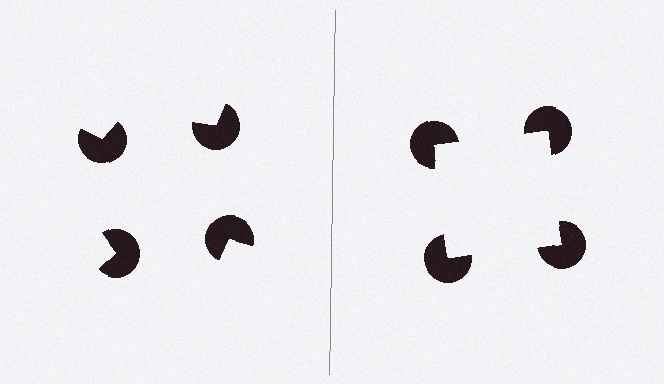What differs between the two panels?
The pac-man discs are positioned identically on both sides; only the wedge orientations differ. On the right they align to a square; on the left they are misaligned.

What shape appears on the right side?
An illusory square.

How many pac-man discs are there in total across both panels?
8 — 4 on each side.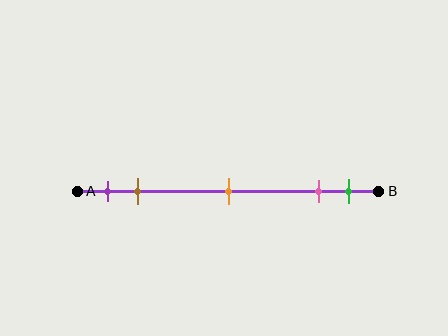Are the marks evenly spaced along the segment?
No, the marks are not evenly spaced.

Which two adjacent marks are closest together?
The pink and green marks are the closest adjacent pair.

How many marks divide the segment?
There are 5 marks dividing the segment.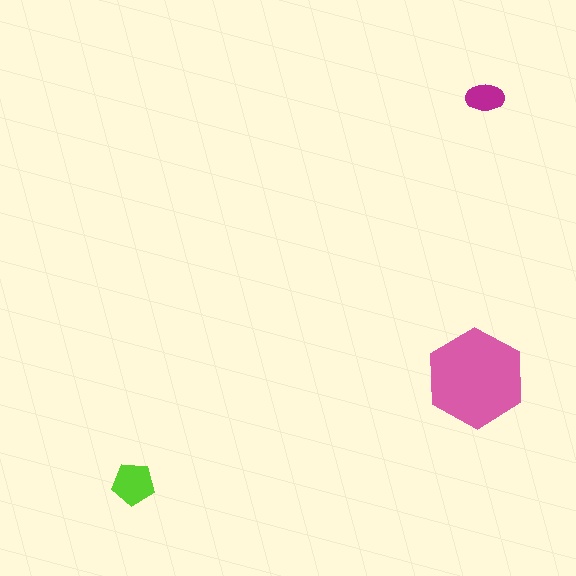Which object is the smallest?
The magenta ellipse.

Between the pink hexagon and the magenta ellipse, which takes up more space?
The pink hexagon.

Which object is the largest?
The pink hexagon.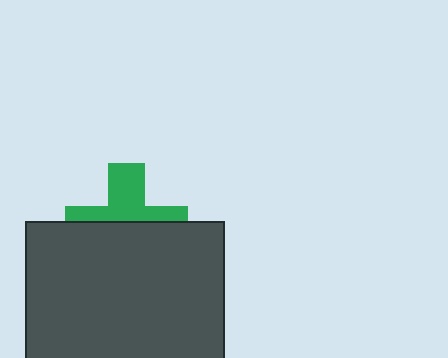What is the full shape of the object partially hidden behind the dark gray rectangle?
The partially hidden object is a green cross.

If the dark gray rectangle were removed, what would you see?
You would see the complete green cross.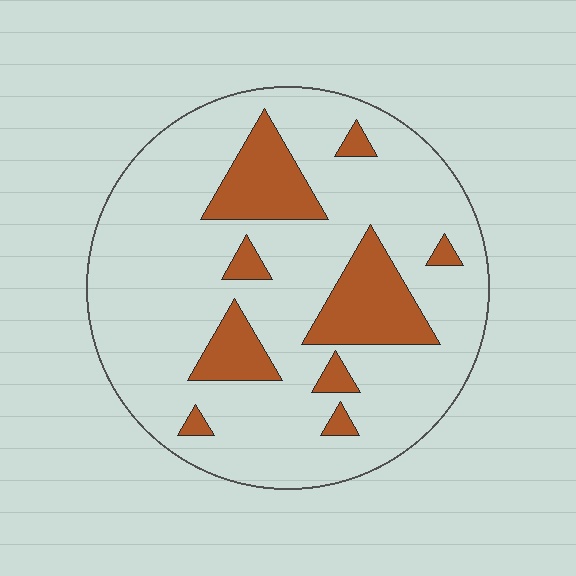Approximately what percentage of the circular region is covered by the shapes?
Approximately 20%.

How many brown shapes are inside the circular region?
9.